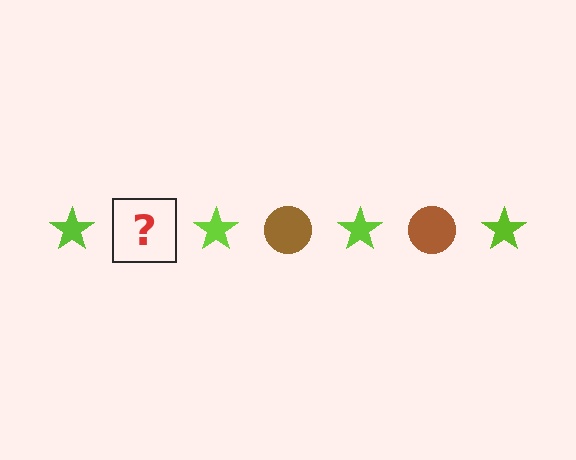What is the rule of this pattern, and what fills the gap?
The rule is that the pattern alternates between lime star and brown circle. The gap should be filled with a brown circle.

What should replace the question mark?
The question mark should be replaced with a brown circle.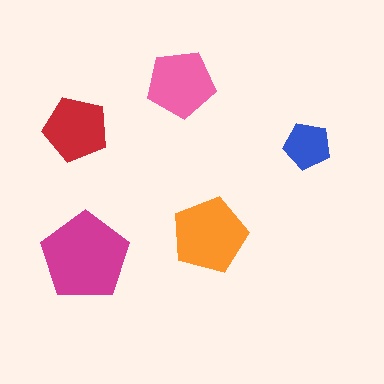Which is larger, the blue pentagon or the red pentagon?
The red one.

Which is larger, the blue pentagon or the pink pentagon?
The pink one.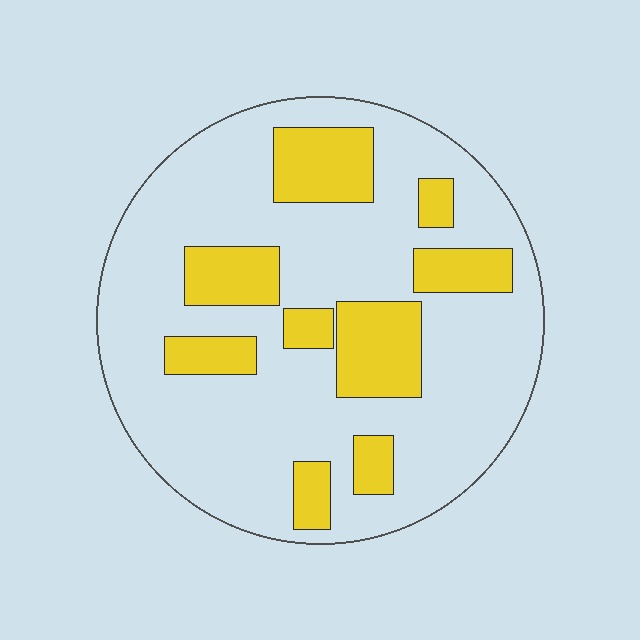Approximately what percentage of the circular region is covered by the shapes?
Approximately 25%.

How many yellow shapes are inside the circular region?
9.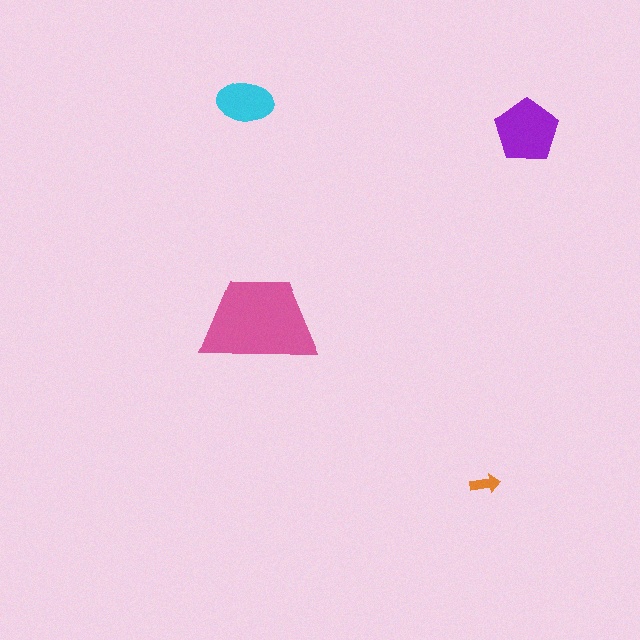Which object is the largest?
The pink trapezoid.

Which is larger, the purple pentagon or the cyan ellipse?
The purple pentagon.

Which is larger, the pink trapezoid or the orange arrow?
The pink trapezoid.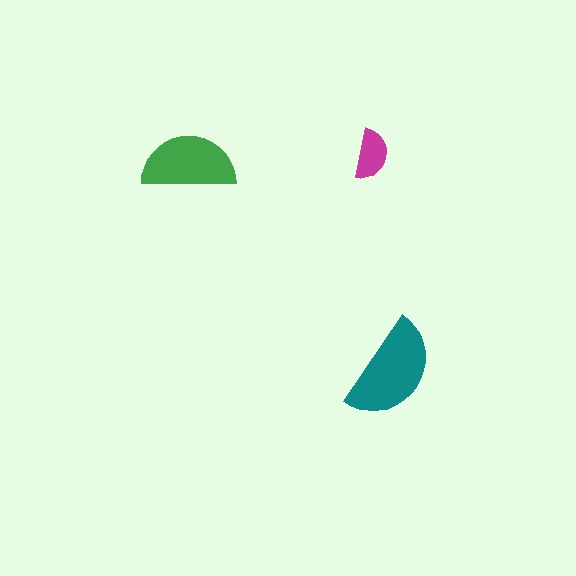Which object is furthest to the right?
The teal semicircle is rightmost.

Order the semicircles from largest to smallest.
the teal one, the green one, the magenta one.